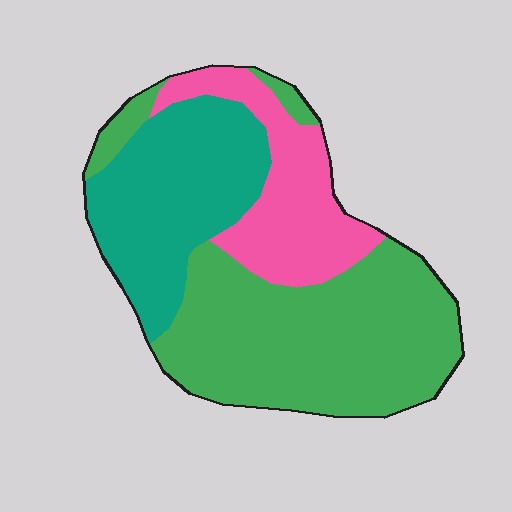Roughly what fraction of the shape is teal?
Teal takes up about one third (1/3) of the shape.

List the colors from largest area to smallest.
From largest to smallest: green, teal, pink.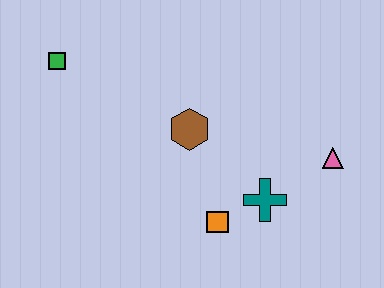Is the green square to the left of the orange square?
Yes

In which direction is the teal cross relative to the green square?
The teal cross is to the right of the green square.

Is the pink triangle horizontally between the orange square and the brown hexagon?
No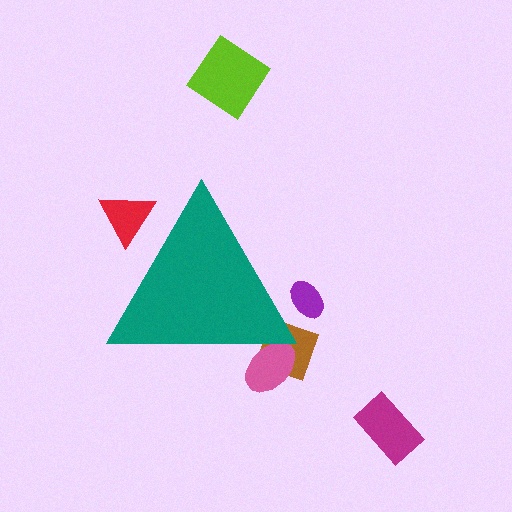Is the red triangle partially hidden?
Yes, the red triangle is partially hidden behind the teal triangle.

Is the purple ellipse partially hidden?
Yes, the purple ellipse is partially hidden behind the teal triangle.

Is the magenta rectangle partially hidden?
No, the magenta rectangle is fully visible.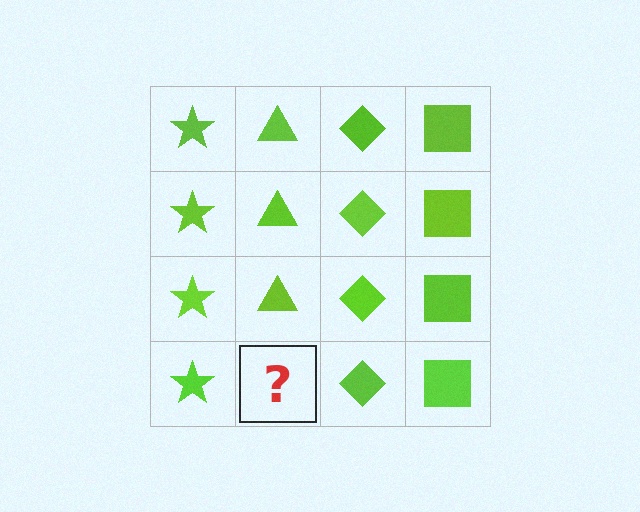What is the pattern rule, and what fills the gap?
The rule is that each column has a consistent shape. The gap should be filled with a lime triangle.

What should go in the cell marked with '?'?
The missing cell should contain a lime triangle.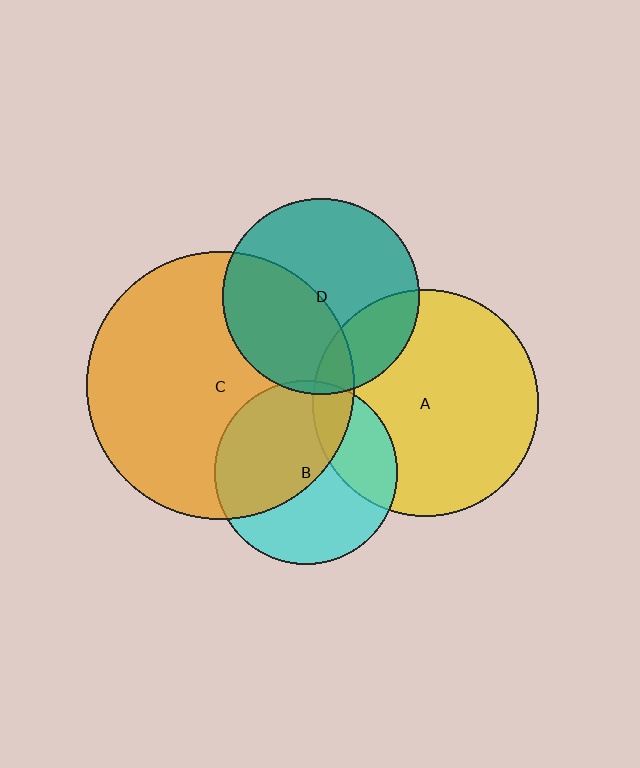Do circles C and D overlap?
Yes.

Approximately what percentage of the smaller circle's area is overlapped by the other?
Approximately 40%.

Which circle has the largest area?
Circle C (orange).